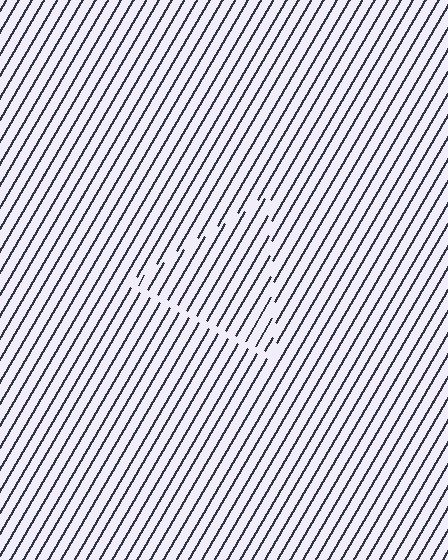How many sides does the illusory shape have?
3 sides — the line-ends trace a triangle.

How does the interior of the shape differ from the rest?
The interior of the shape contains the same grating, shifted by half a period — the contour is defined by the phase discontinuity where line-ends from the inner and outer gratings abut.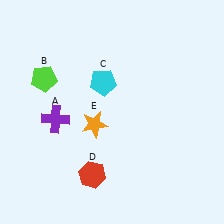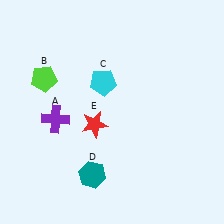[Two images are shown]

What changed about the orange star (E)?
In Image 1, E is orange. In Image 2, it changed to red.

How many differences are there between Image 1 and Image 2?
There are 2 differences between the two images.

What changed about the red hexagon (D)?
In Image 1, D is red. In Image 2, it changed to teal.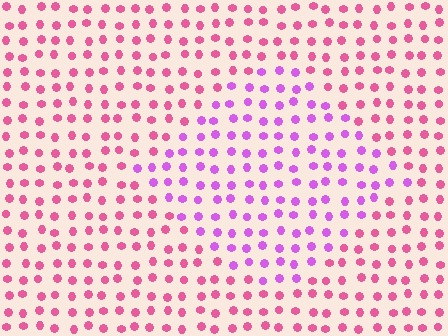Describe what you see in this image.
The image is filled with small pink elements in a uniform arrangement. A diamond-shaped region is visible where the elements are tinted to a slightly different hue, forming a subtle color boundary.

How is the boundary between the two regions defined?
The boundary is defined purely by a slight shift in hue (about 40 degrees). Spacing, size, and orientation are identical on both sides.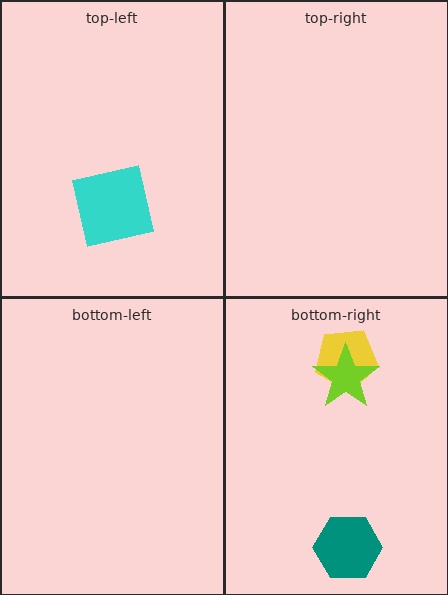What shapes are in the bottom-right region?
The yellow pentagon, the teal hexagon, the lime star.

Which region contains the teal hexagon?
The bottom-right region.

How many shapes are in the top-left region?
1.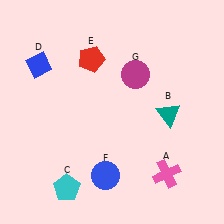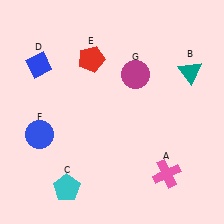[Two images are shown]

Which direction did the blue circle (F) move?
The blue circle (F) moved left.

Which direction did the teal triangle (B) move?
The teal triangle (B) moved up.